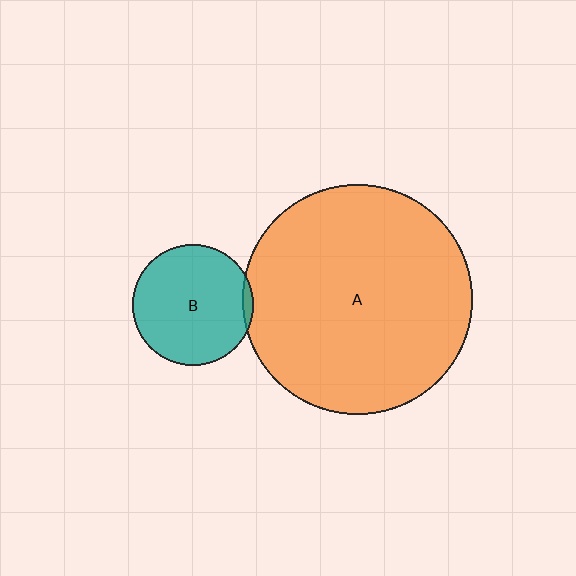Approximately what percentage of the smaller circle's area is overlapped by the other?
Approximately 5%.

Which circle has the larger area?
Circle A (orange).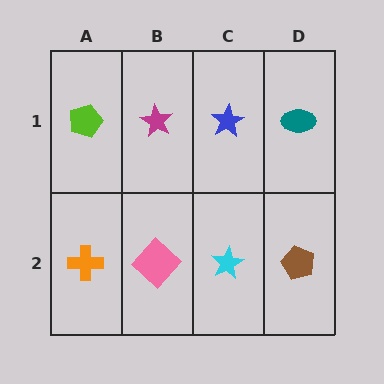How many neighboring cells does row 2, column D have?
2.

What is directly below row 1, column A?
An orange cross.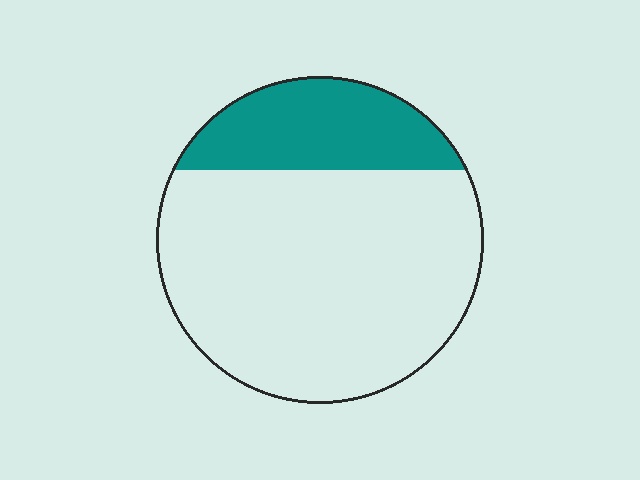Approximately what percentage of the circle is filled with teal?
Approximately 25%.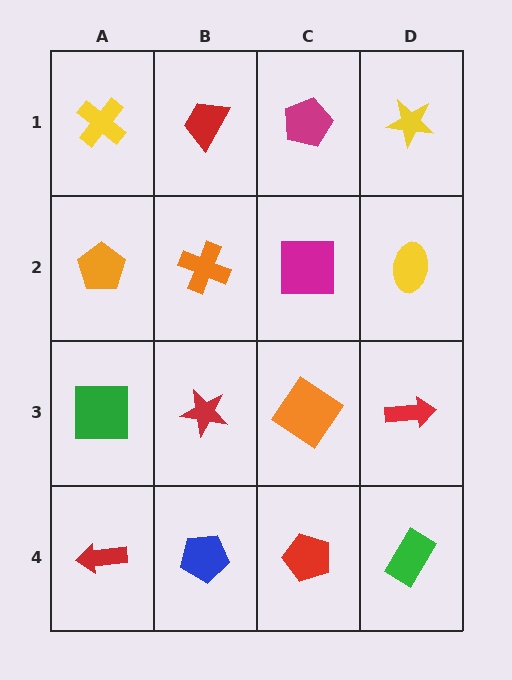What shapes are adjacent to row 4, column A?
A green square (row 3, column A), a blue pentagon (row 4, column B).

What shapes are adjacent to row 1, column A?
An orange pentagon (row 2, column A), a red trapezoid (row 1, column B).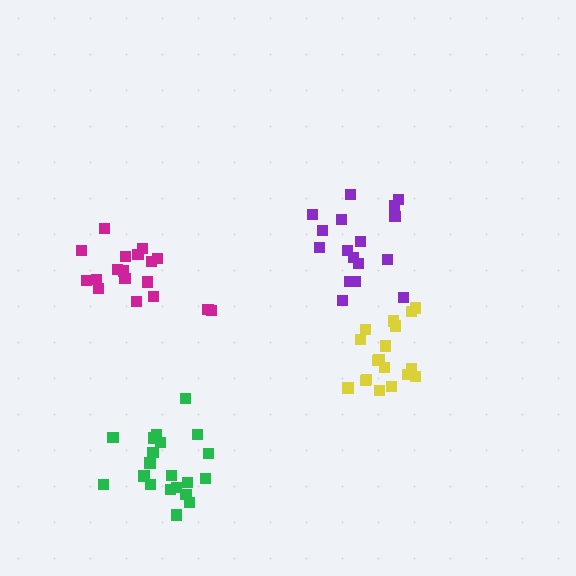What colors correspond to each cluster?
The clusters are colored: purple, magenta, yellow, green.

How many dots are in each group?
Group 1: 17 dots, Group 2: 18 dots, Group 3: 18 dots, Group 4: 20 dots (73 total).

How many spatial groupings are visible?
There are 4 spatial groupings.